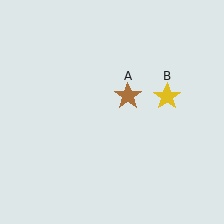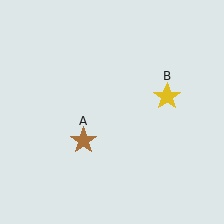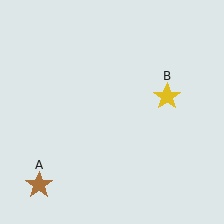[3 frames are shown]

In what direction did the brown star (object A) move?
The brown star (object A) moved down and to the left.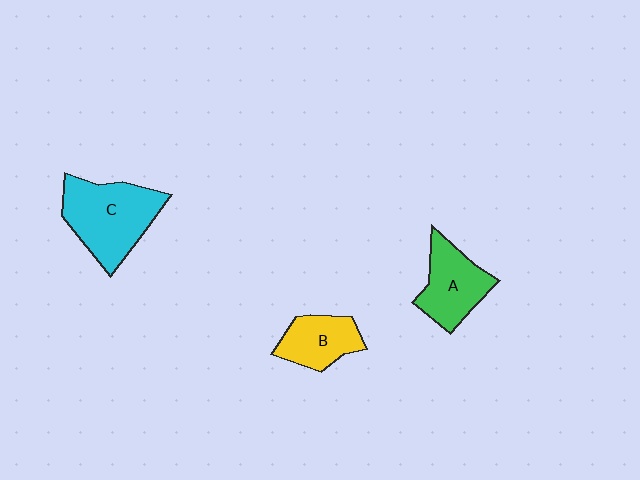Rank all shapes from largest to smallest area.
From largest to smallest: C (cyan), A (green), B (yellow).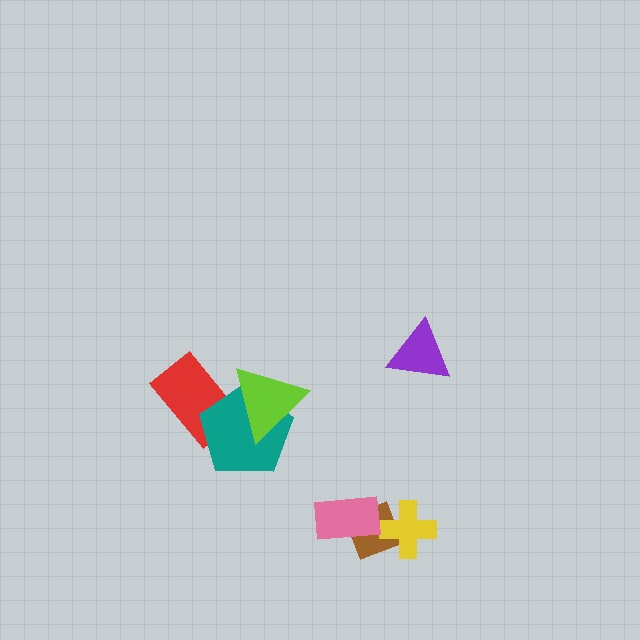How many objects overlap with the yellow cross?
1 object overlaps with the yellow cross.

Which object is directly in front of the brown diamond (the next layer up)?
The yellow cross is directly in front of the brown diamond.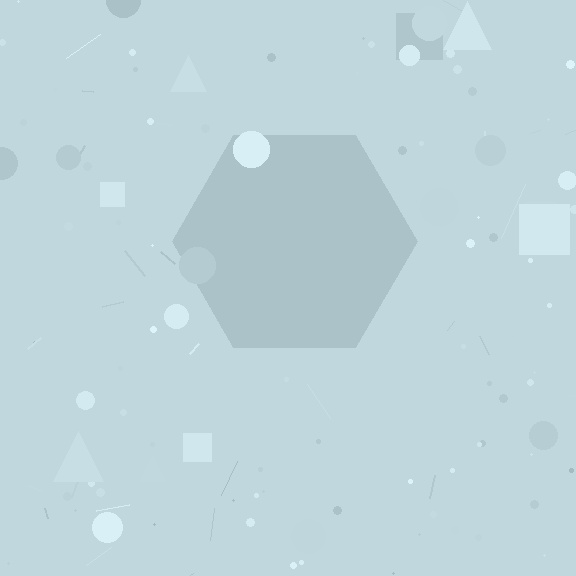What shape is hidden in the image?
A hexagon is hidden in the image.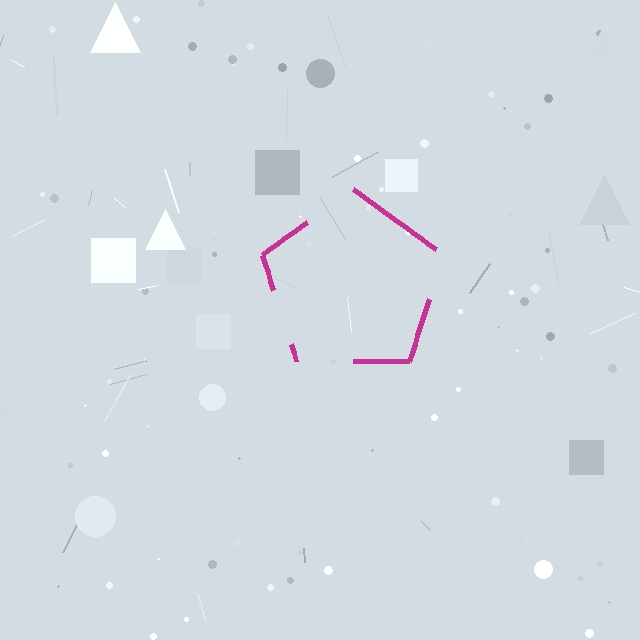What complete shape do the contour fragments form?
The contour fragments form a pentagon.